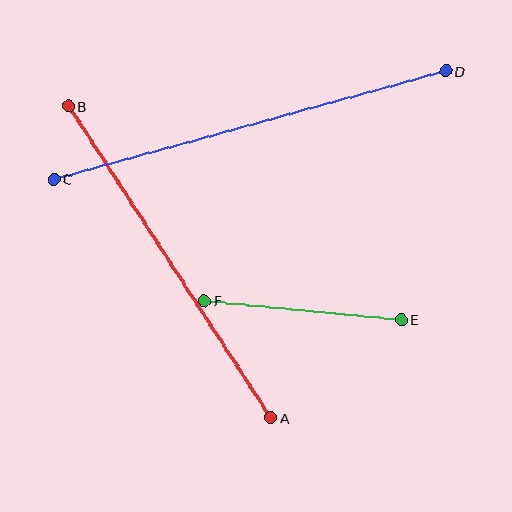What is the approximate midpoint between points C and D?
The midpoint is at approximately (250, 125) pixels.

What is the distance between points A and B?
The distance is approximately 371 pixels.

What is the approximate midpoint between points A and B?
The midpoint is at approximately (170, 262) pixels.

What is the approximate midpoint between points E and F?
The midpoint is at approximately (303, 310) pixels.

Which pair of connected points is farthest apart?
Points C and D are farthest apart.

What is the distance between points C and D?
The distance is approximately 407 pixels.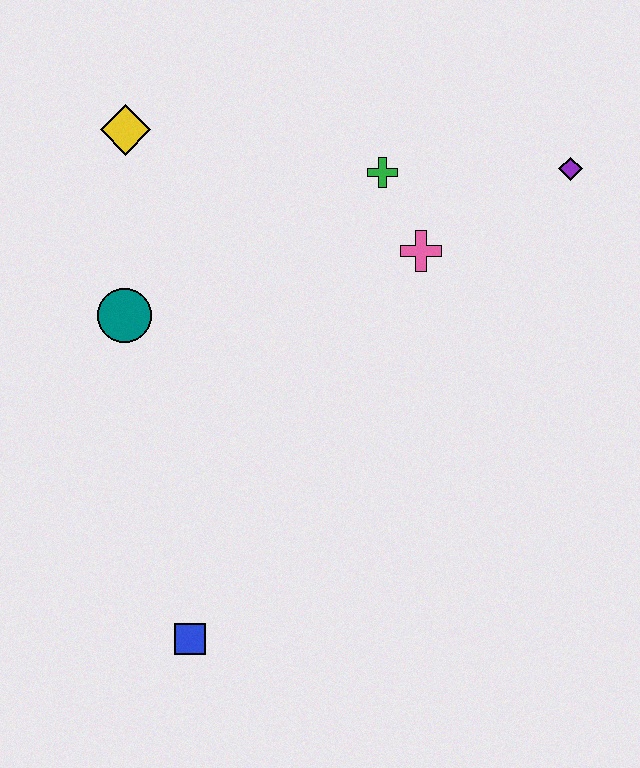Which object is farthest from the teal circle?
The purple diamond is farthest from the teal circle.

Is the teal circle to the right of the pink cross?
No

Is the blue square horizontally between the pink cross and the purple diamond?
No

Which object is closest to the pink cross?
The green cross is closest to the pink cross.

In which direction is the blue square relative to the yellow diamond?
The blue square is below the yellow diamond.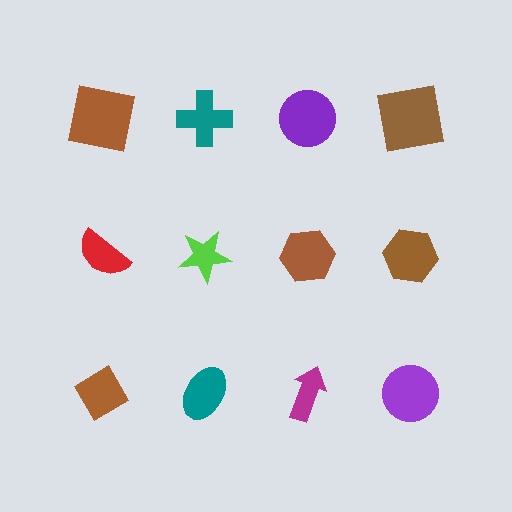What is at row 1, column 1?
A brown square.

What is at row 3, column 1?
A brown diamond.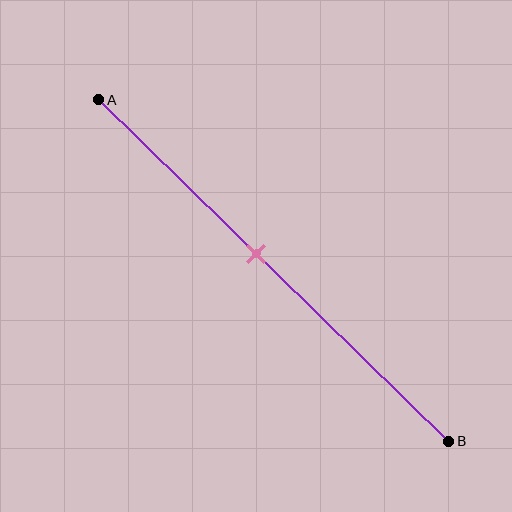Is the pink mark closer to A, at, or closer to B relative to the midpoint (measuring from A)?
The pink mark is closer to point A than the midpoint of segment AB.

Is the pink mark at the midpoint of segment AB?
No, the mark is at about 45% from A, not at the 50% midpoint.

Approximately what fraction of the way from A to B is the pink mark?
The pink mark is approximately 45% of the way from A to B.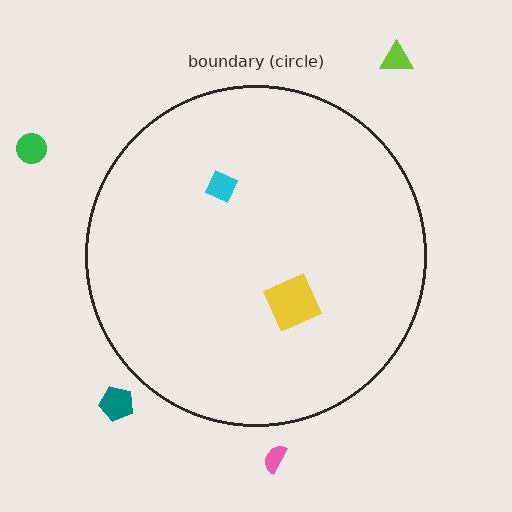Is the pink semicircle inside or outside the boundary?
Outside.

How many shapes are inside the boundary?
2 inside, 4 outside.